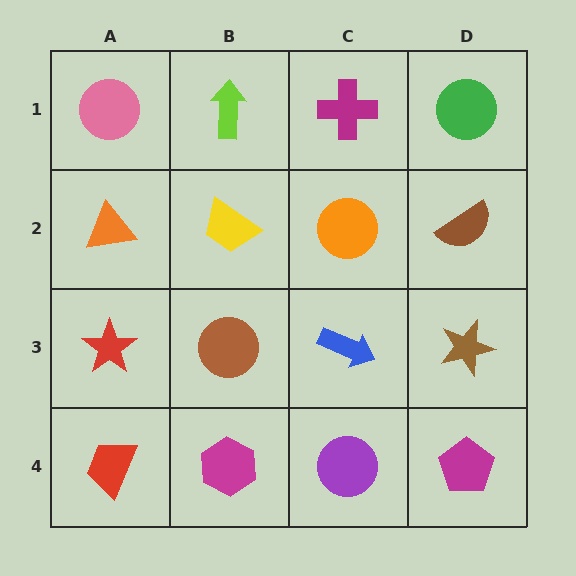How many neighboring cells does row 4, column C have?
3.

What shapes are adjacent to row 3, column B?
A yellow trapezoid (row 2, column B), a magenta hexagon (row 4, column B), a red star (row 3, column A), a blue arrow (row 3, column C).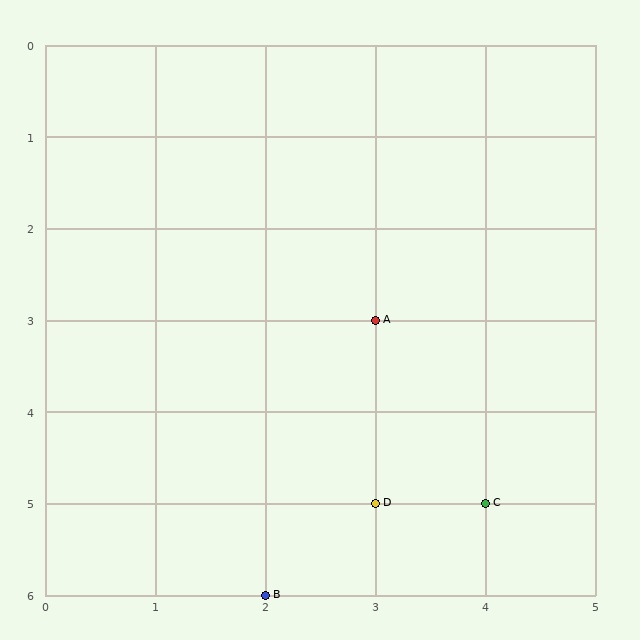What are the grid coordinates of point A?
Point A is at grid coordinates (3, 3).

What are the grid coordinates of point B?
Point B is at grid coordinates (2, 6).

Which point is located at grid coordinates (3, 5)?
Point D is at (3, 5).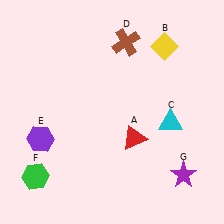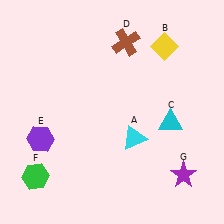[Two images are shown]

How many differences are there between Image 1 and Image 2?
There is 1 difference between the two images.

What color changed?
The triangle (A) changed from red in Image 1 to cyan in Image 2.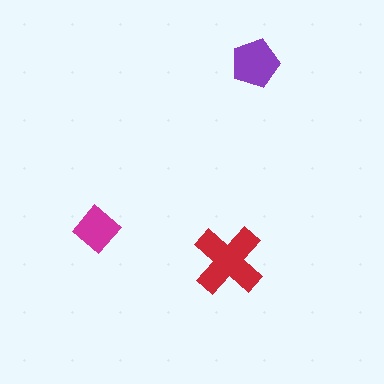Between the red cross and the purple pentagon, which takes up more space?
The red cross.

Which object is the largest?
The red cross.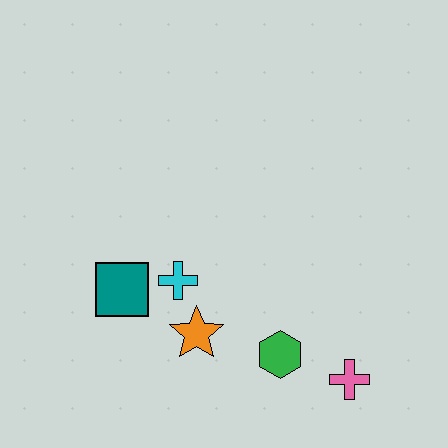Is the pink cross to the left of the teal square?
No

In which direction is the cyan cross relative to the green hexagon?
The cyan cross is to the left of the green hexagon.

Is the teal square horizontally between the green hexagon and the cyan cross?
No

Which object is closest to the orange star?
The cyan cross is closest to the orange star.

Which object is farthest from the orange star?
The pink cross is farthest from the orange star.